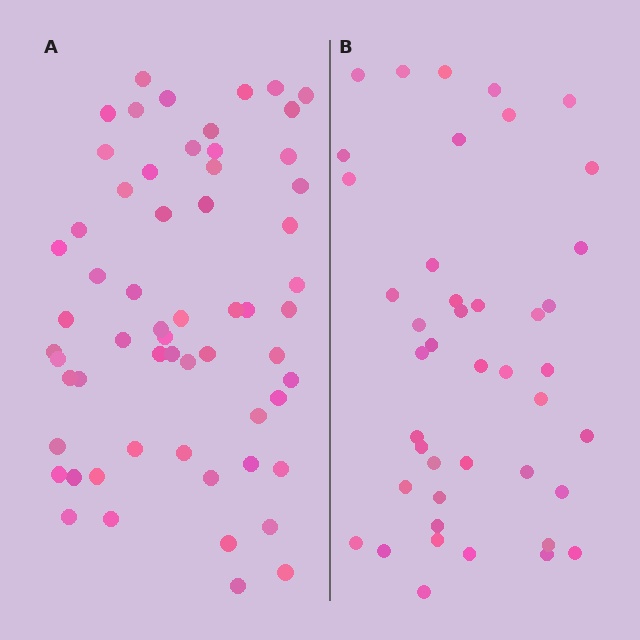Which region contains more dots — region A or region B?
Region A (the left region) has more dots.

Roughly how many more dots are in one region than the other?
Region A has approximately 15 more dots than region B.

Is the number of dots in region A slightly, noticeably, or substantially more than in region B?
Region A has noticeably more, but not dramatically so. The ratio is roughly 1.4 to 1.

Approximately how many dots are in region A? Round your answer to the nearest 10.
About 60 dots.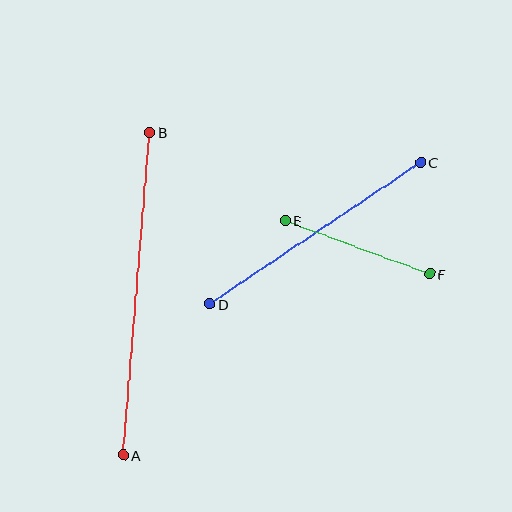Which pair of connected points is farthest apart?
Points A and B are farthest apart.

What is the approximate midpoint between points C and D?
The midpoint is at approximately (315, 233) pixels.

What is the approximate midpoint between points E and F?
The midpoint is at approximately (358, 247) pixels.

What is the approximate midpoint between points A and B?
The midpoint is at approximately (137, 294) pixels.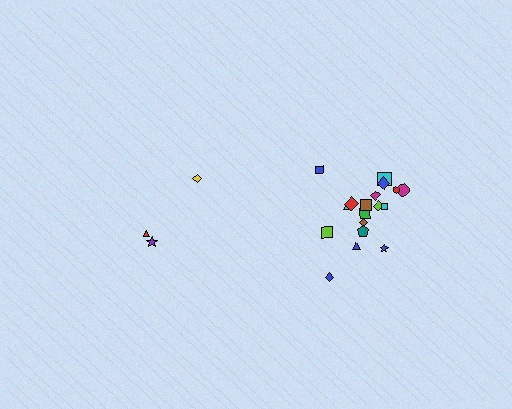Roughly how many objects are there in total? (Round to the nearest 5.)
Roughly 20 objects in total.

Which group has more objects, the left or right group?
The right group.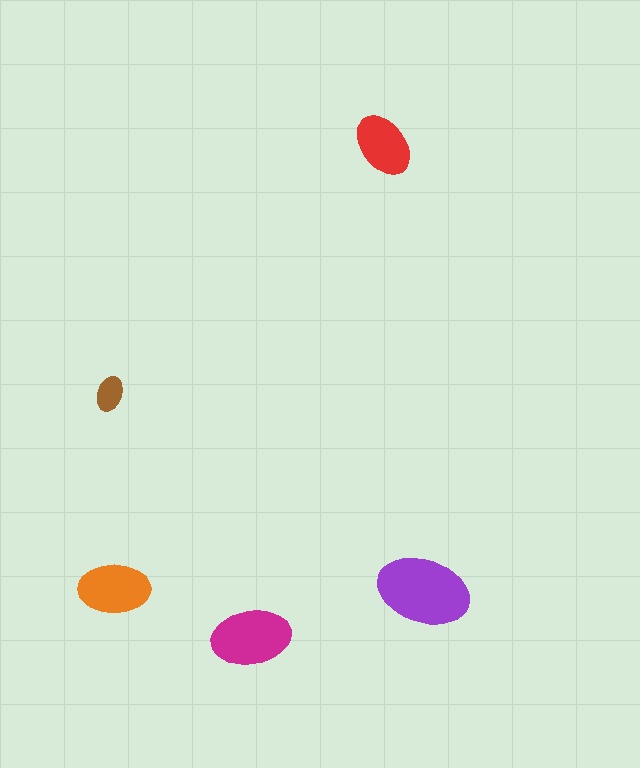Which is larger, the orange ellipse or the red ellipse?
The orange one.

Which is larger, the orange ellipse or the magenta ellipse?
The magenta one.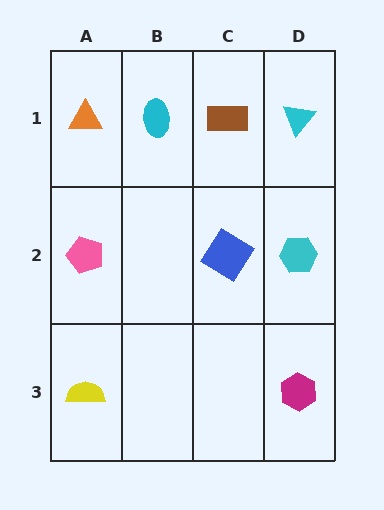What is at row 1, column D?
A cyan triangle.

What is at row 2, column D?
A cyan hexagon.